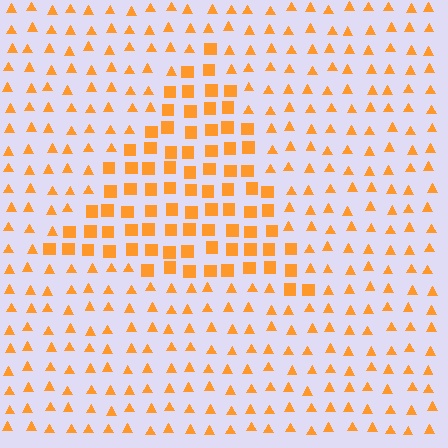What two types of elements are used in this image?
The image uses squares inside the triangle region and triangles outside it.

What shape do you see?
I see a triangle.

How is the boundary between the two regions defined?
The boundary is defined by a change in element shape: squares inside vs. triangles outside. All elements share the same color and spacing.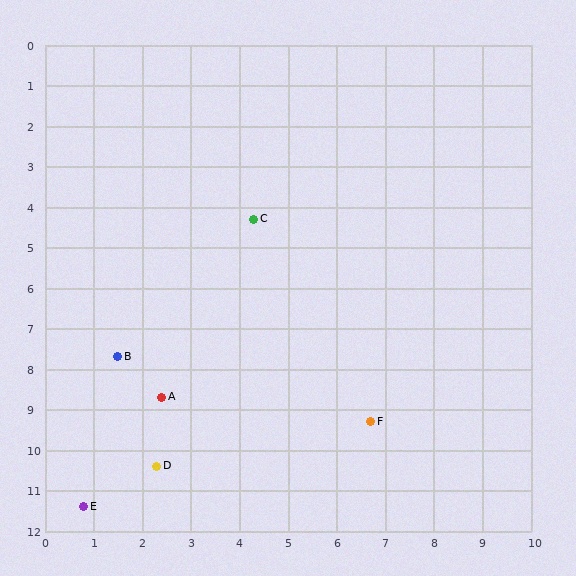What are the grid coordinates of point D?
Point D is at approximately (2.3, 10.4).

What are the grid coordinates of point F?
Point F is at approximately (6.7, 9.3).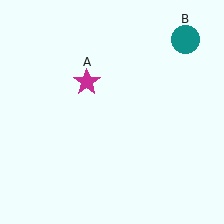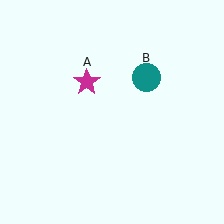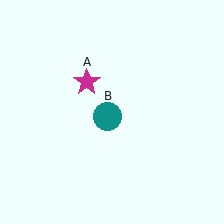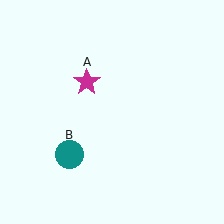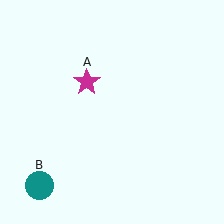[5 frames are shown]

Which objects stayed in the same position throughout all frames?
Magenta star (object A) remained stationary.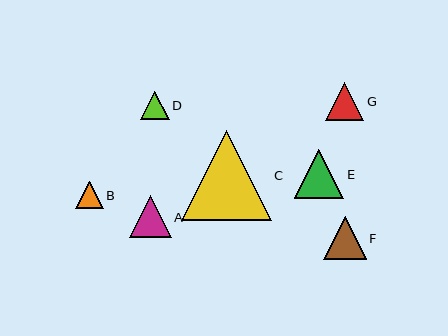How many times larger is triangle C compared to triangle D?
Triangle C is approximately 3.2 times the size of triangle D.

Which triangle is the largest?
Triangle C is the largest with a size of approximately 90 pixels.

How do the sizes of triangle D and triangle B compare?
Triangle D and triangle B are approximately the same size.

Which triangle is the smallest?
Triangle B is the smallest with a size of approximately 28 pixels.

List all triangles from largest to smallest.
From largest to smallest: C, E, F, A, G, D, B.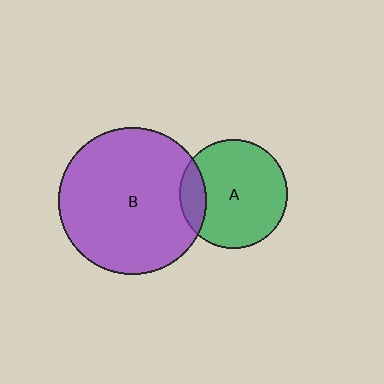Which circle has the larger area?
Circle B (purple).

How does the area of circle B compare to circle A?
Approximately 1.8 times.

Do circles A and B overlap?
Yes.